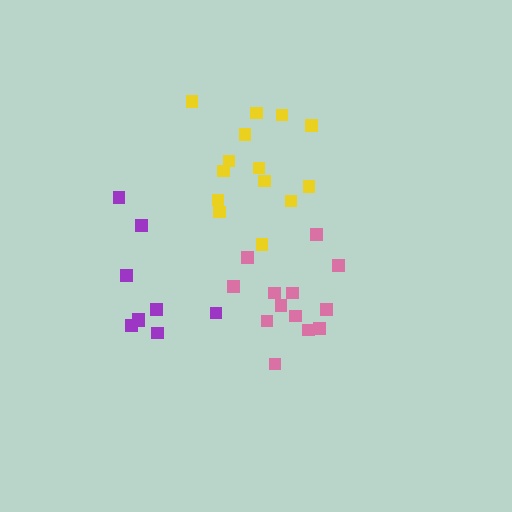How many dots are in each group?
Group 1: 13 dots, Group 2: 14 dots, Group 3: 9 dots (36 total).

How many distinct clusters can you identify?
There are 3 distinct clusters.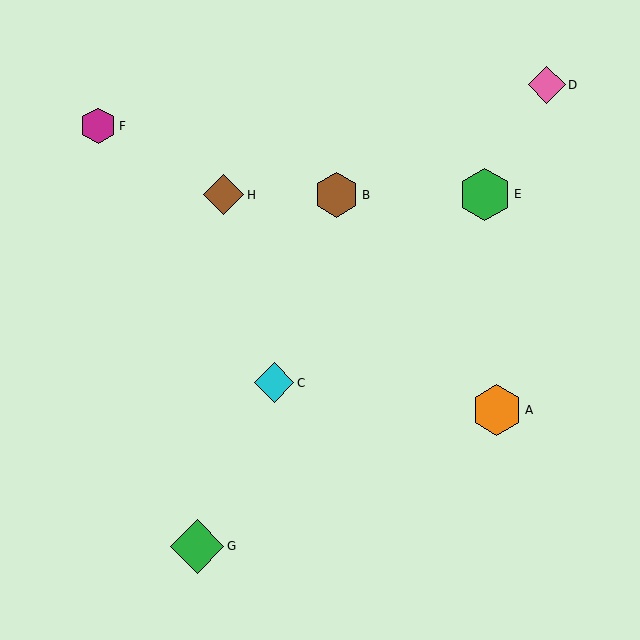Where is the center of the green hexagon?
The center of the green hexagon is at (485, 194).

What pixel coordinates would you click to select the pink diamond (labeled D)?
Click at (547, 85) to select the pink diamond D.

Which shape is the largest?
The green diamond (labeled G) is the largest.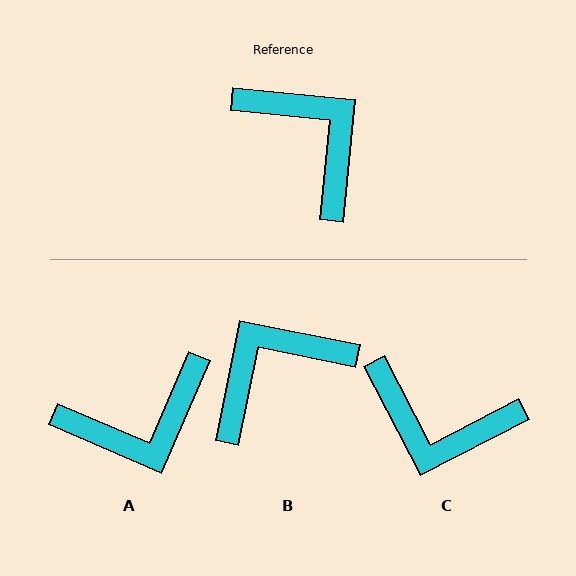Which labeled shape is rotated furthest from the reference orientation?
C, about 147 degrees away.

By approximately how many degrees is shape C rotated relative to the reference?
Approximately 147 degrees clockwise.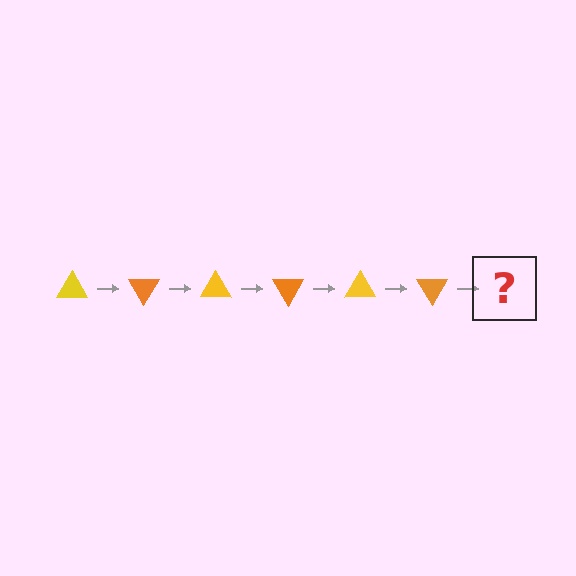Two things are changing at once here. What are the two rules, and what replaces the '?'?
The two rules are that it rotates 60 degrees each step and the color cycles through yellow and orange. The '?' should be a yellow triangle, rotated 360 degrees from the start.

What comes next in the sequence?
The next element should be a yellow triangle, rotated 360 degrees from the start.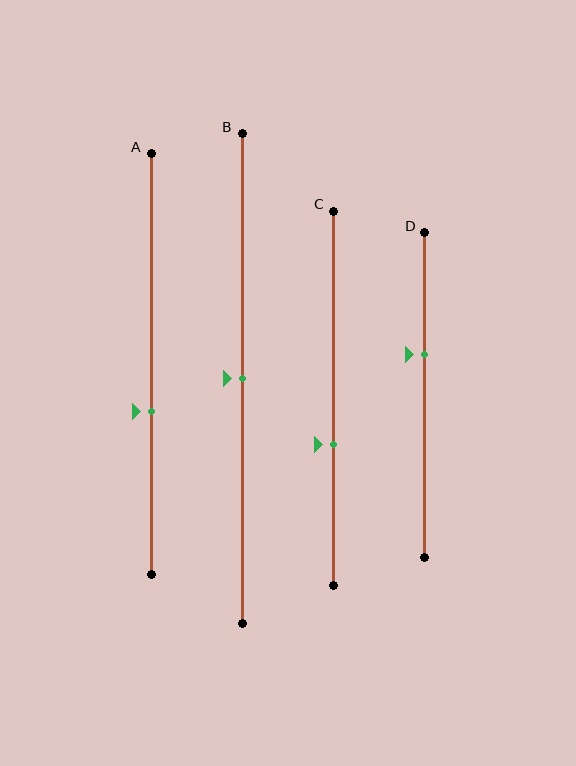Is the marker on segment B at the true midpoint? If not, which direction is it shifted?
Yes, the marker on segment B is at the true midpoint.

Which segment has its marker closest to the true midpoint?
Segment B has its marker closest to the true midpoint.